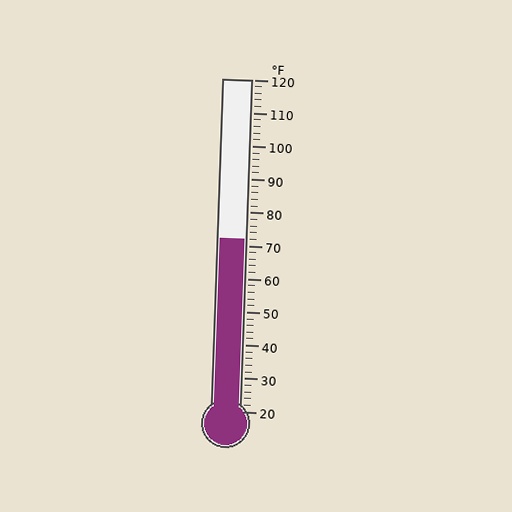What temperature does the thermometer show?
The thermometer shows approximately 72°F.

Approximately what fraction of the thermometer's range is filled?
The thermometer is filled to approximately 50% of its range.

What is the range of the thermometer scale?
The thermometer scale ranges from 20°F to 120°F.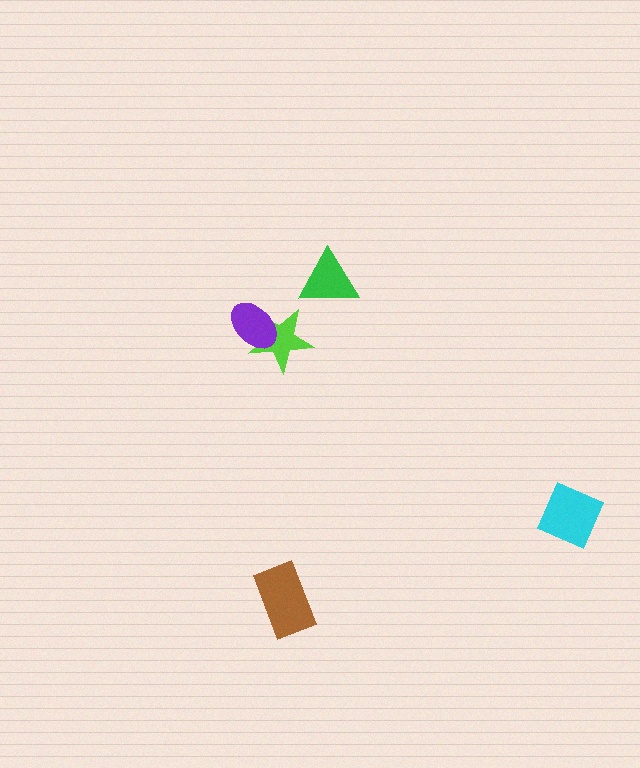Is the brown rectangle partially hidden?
No, no other shape covers it.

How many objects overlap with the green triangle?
0 objects overlap with the green triangle.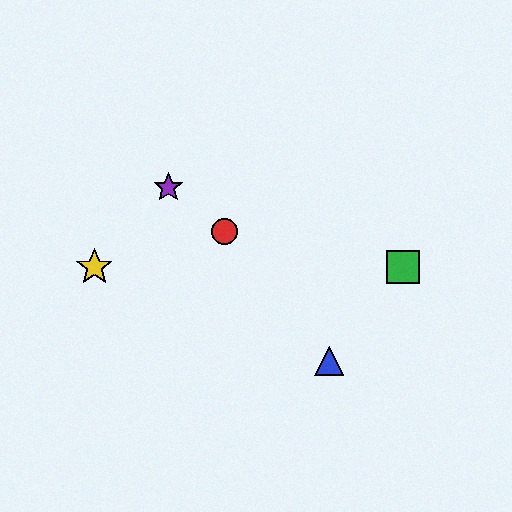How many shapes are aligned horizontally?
2 shapes (the green square, the yellow star) are aligned horizontally.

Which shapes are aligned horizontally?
The green square, the yellow star are aligned horizontally.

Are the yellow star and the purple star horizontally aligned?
No, the yellow star is at y≈267 and the purple star is at y≈187.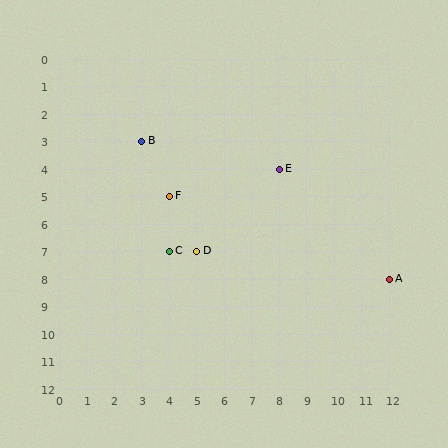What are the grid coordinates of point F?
Point F is at grid coordinates (4, 5).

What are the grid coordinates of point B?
Point B is at grid coordinates (3, 3).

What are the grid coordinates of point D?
Point D is at grid coordinates (5, 7).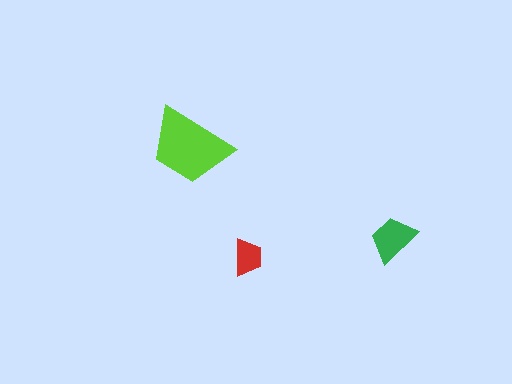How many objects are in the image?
There are 3 objects in the image.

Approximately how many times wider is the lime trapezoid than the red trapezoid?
About 2 times wider.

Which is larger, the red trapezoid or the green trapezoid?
The green one.